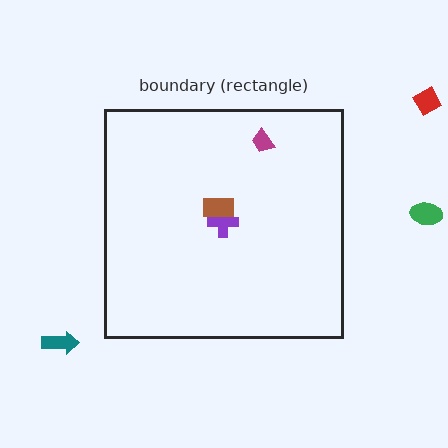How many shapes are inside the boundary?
3 inside, 3 outside.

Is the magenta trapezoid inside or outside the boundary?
Inside.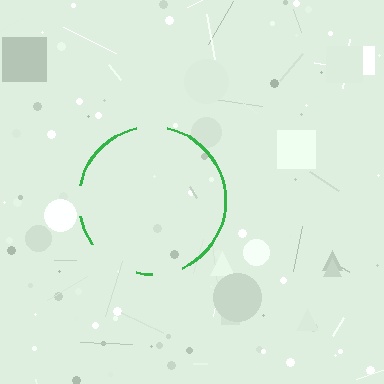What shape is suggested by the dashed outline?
The dashed outline suggests a circle.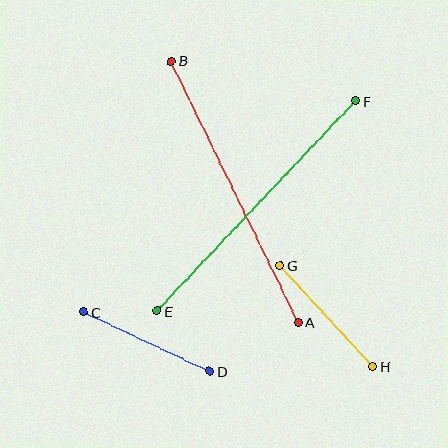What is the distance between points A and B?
The distance is approximately 291 pixels.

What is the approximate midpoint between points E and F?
The midpoint is at approximately (256, 206) pixels.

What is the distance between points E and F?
The distance is approximately 289 pixels.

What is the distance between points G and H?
The distance is approximately 137 pixels.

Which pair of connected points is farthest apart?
Points A and B are farthest apart.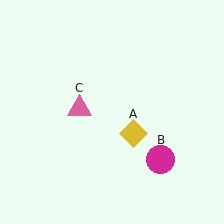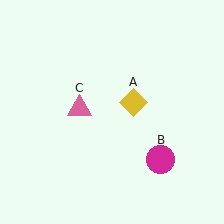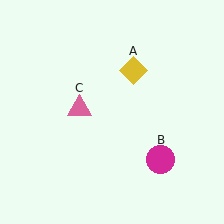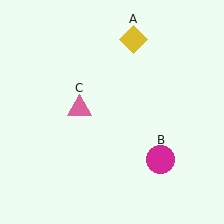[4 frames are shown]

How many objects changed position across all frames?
1 object changed position: yellow diamond (object A).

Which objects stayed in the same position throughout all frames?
Magenta circle (object B) and pink triangle (object C) remained stationary.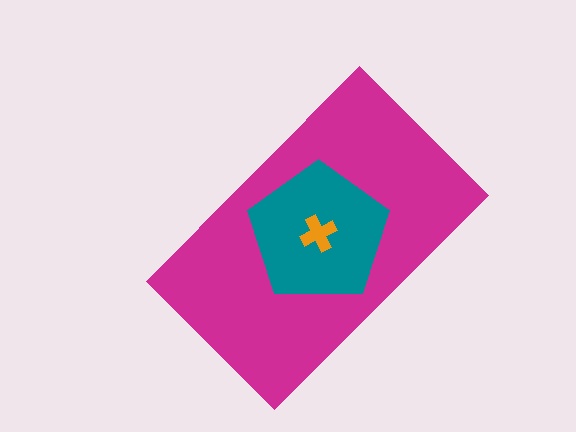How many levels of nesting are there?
3.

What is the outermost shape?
The magenta rectangle.